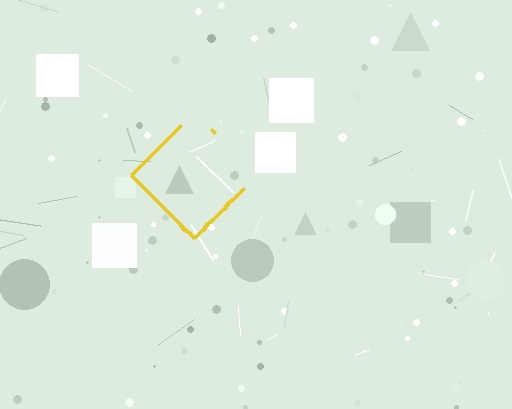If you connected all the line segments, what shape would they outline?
They would outline a diamond.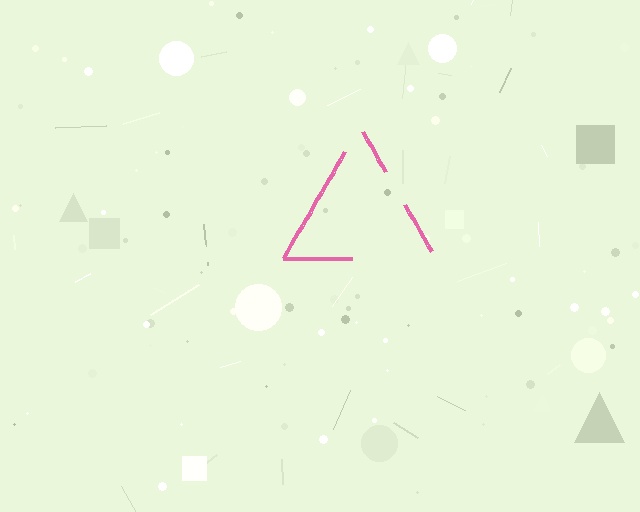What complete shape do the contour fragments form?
The contour fragments form a triangle.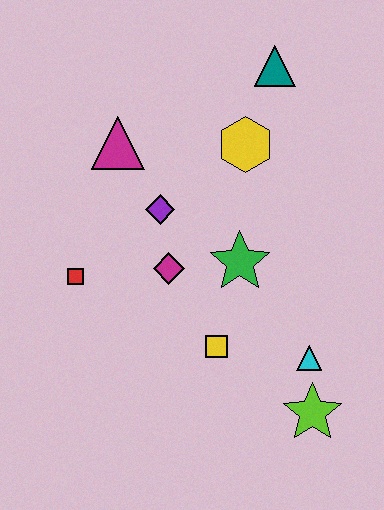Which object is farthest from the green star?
The teal triangle is farthest from the green star.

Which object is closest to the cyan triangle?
The lime star is closest to the cyan triangle.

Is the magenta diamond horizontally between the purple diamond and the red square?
No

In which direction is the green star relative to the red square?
The green star is to the right of the red square.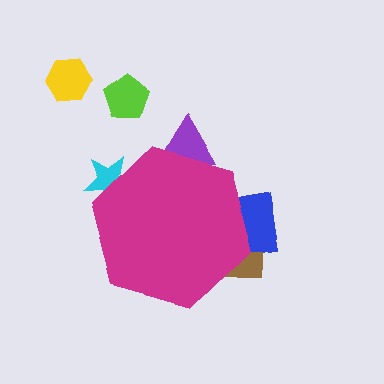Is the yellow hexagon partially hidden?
No, the yellow hexagon is fully visible.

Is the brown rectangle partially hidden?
Yes, the brown rectangle is partially hidden behind the magenta hexagon.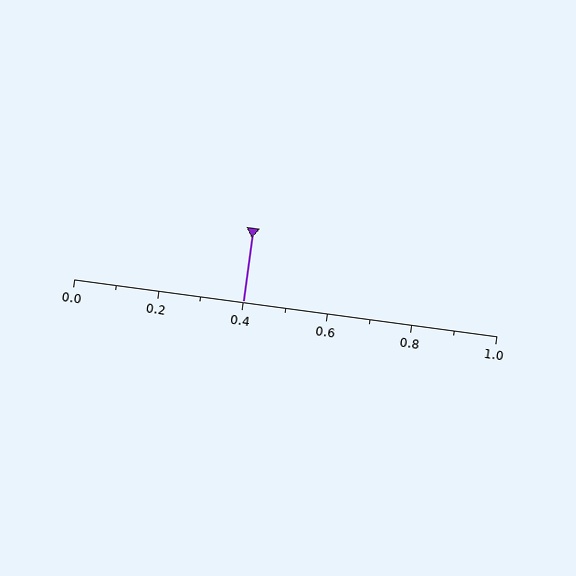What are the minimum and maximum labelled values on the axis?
The axis runs from 0.0 to 1.0.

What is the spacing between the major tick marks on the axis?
The major ticks are spaced 0.2 apart.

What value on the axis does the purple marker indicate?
The marker indicates approximately 0.4.